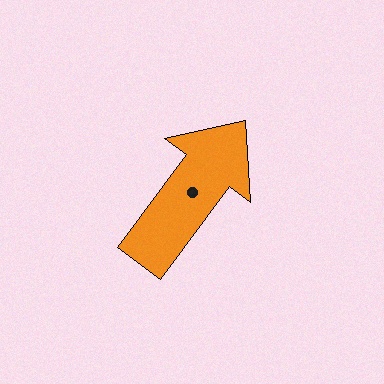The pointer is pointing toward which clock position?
Roughly 1 o'clock.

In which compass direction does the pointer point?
Northeast.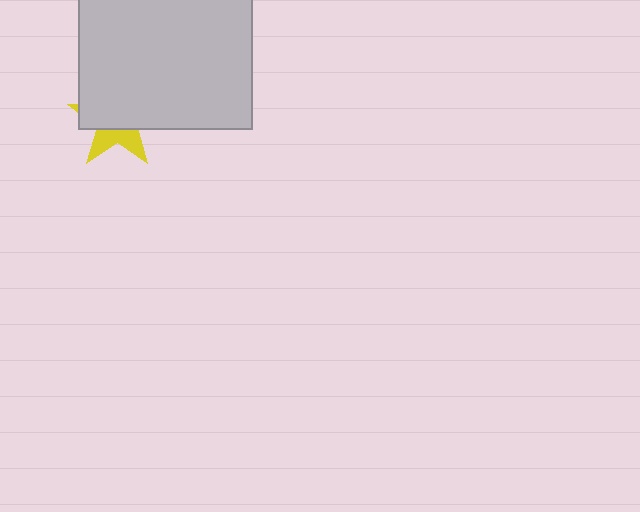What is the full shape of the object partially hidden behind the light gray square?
The partially hidden object is a yellow star.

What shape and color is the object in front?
The object in front is a light gray square.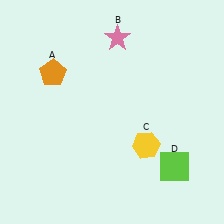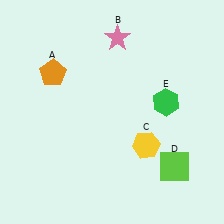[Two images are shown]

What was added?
A green hexagon (E) was added in Image 2.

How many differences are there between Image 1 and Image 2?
There is 1 difference between the two images.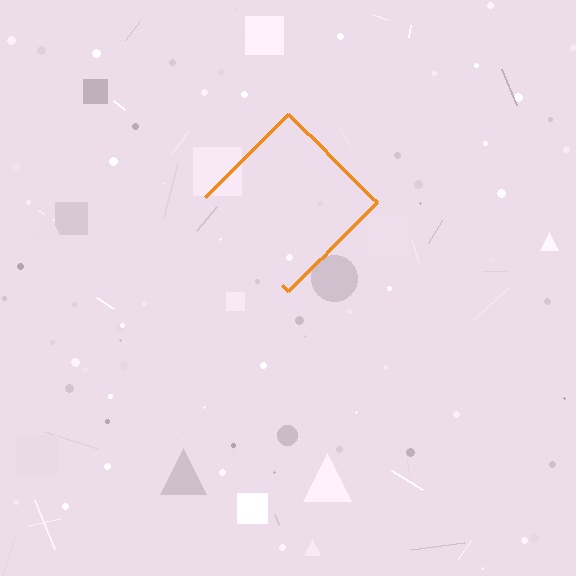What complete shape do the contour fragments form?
The contour fragments form a diamond.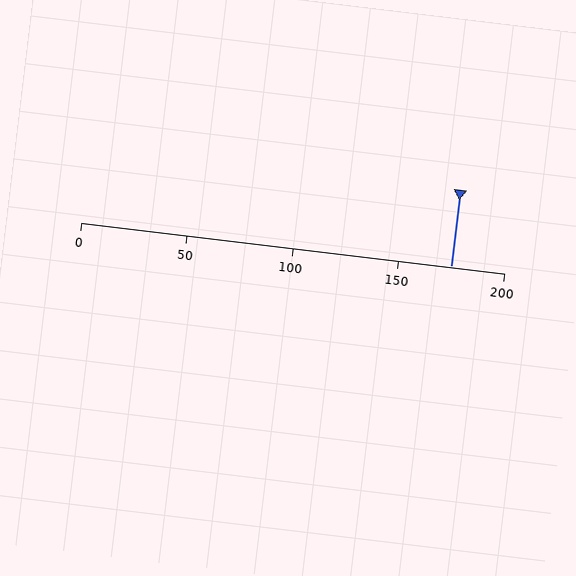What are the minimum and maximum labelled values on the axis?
The axis runs from 0 to 200.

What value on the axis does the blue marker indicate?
The marker indicates approximately 175.